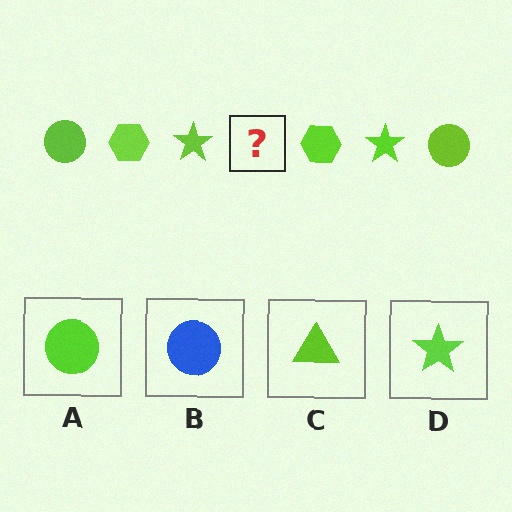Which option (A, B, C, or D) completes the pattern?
A.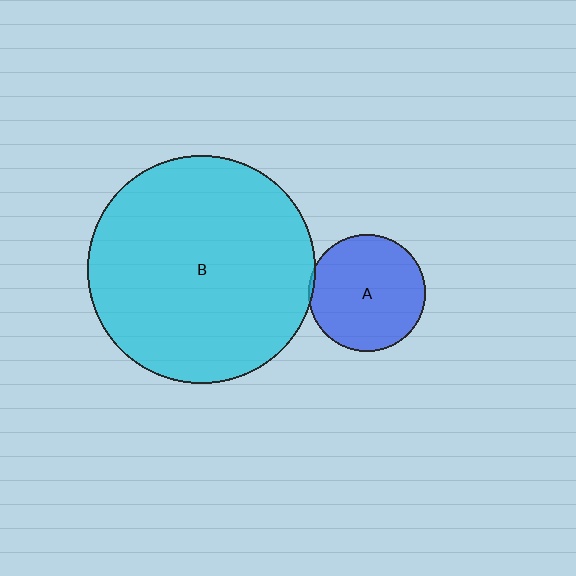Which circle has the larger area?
Circle B (cyan).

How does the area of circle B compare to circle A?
Approximately 3.8 times.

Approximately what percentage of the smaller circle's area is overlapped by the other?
Approximately 5%.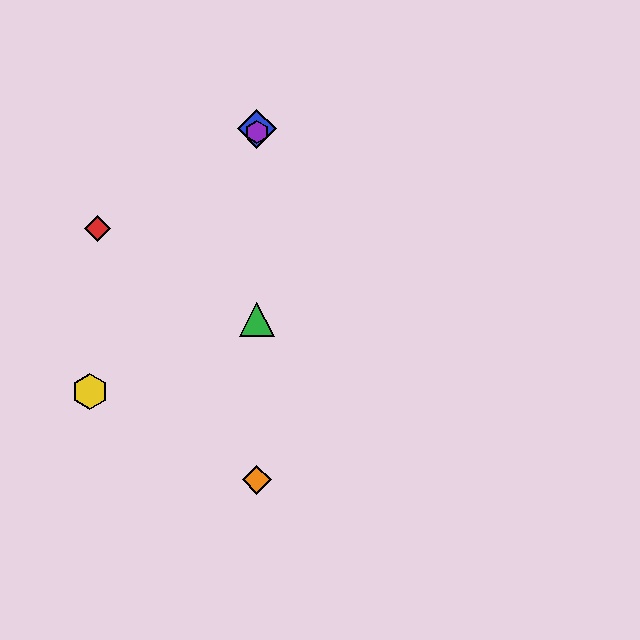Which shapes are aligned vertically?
The blue diamond, the green triangle, the purple hexagon, the orange diamond are aligned vertically.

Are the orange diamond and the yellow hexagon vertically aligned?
No, the orange diamond is at x≈257 and the yellow hexagon is at x≈90.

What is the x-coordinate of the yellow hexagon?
The yellow hexagon is at x≈90.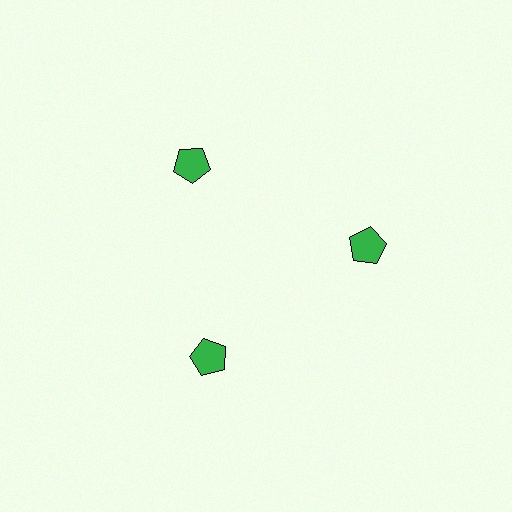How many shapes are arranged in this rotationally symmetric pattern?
There are 3 shapes, arranged in 3 groups of 1.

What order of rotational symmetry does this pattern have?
This pattern has 3-fold rotational symmetry.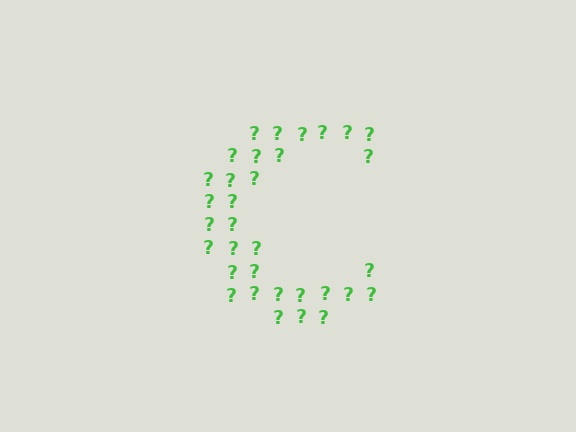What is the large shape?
The large shape is the letter C.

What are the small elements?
The small elements are question marks.